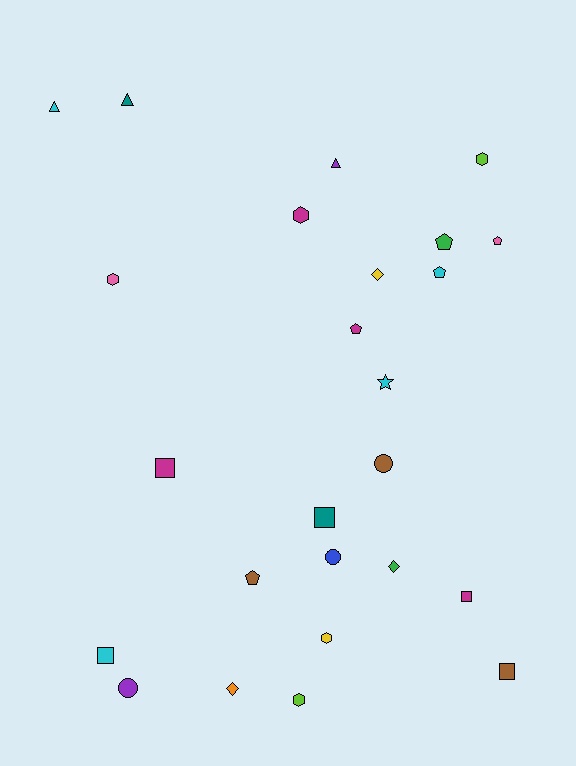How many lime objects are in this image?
There are 2 lime objects.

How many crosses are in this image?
There are no crosses.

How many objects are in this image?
There are 25 objects.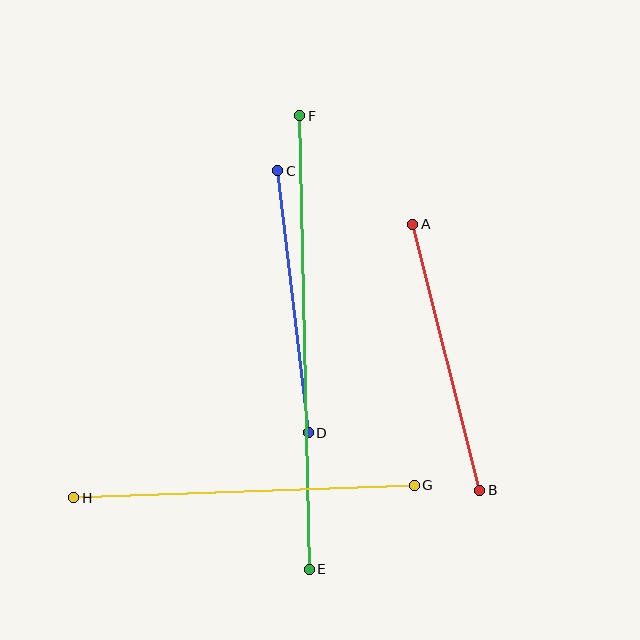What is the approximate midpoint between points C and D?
The midpoint is at approximately (293, 302) pixels.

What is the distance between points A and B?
The distance is approximately 275 pixels.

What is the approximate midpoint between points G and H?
The midpoint is at approximately (244, 491) pixels.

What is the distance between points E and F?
The distance is approximately 453 pixels.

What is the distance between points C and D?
The distance is approximately 264 pixels.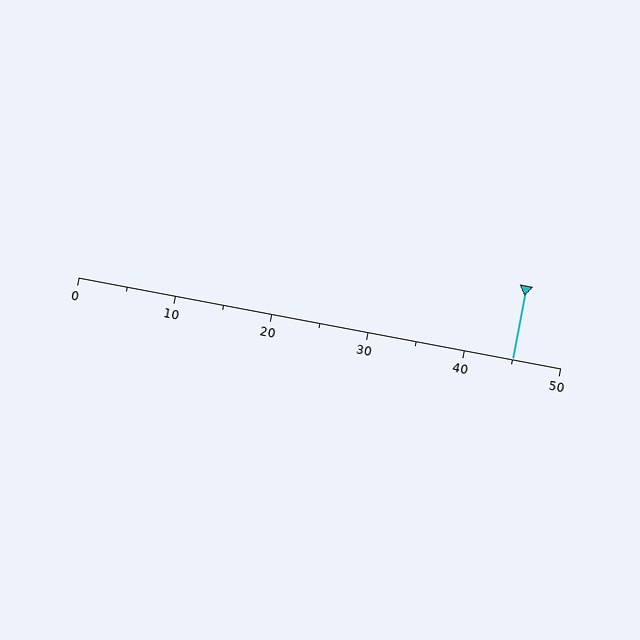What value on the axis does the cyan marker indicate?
The marker indicates approximately 45.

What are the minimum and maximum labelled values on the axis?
The axis runs from 0 to 50.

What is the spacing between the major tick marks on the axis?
The major ticks are spaced 10 apart.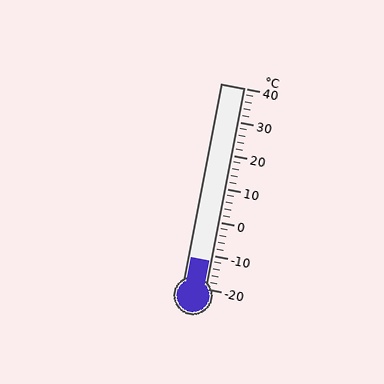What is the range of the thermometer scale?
The thermometer scale ranges from -20°C to 40°C.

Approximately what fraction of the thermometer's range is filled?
The thermometer is filled to approximately 15% of its range.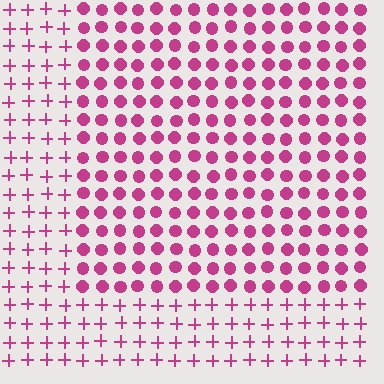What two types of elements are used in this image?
The image uses circles inside the rectangle region and plus signs outside it.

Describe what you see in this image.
The image is filled with small magenta elements arranged in a uniform grid. A rectangle-shaped region contains circles, while the surrounding area contains plus signs. The boundary is defined purely by the change in element shape.